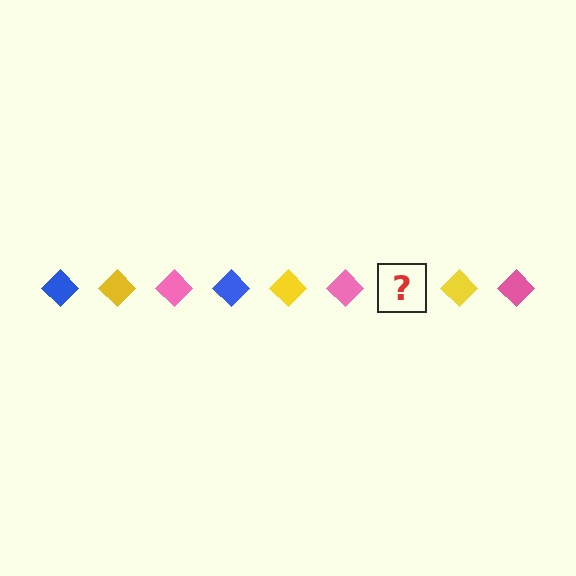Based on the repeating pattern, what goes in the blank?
The blank should be a blue diamond.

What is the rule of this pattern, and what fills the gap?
The rule is that the pattern cycles through blue, yellow, pink diamonds. The gap should be filled with a blue diamond.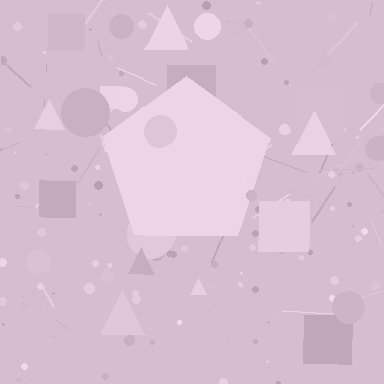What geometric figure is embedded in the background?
A pentagon is embedded in the background.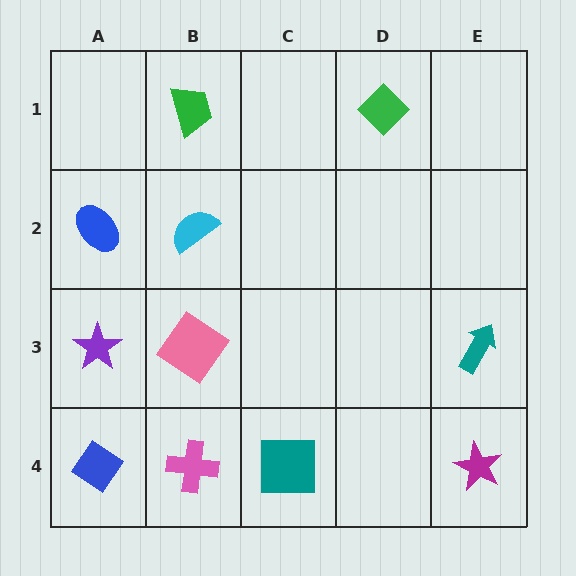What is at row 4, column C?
A teal square.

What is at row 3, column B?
A pink diamond.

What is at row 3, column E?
A teal arrow.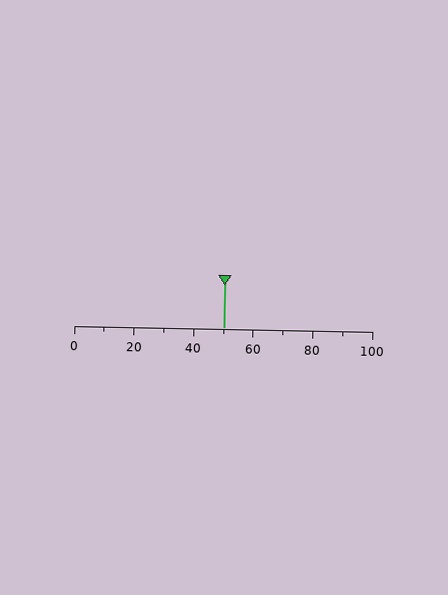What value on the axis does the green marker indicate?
The marker indicates approximately 50.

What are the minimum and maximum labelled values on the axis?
The axis runs from 0 to 100.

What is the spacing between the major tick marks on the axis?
The major ticks are spaced 20 apart.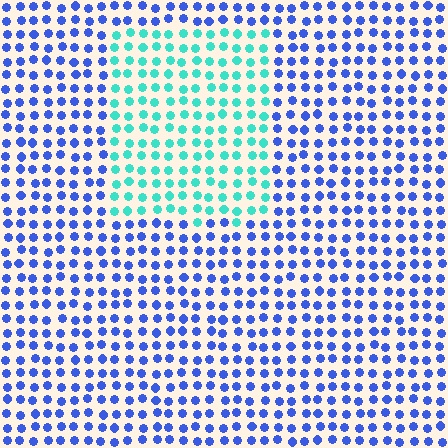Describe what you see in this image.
The image is filled with small blue elements in a uniform arrangement. A rectangle-shaped region is visible where the elements are tinted to a slightly different hue, forming a subtle color boundary.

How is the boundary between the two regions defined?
The boundary is defined purely by a slight shift in hue (about 58 degrees). Spacing, size, and orientation are identical on both sides.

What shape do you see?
I see a rectangle.